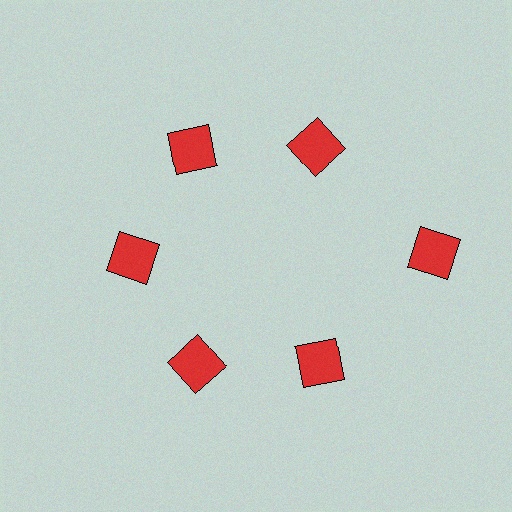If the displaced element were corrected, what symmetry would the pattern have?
It would have 6-fold rotational symmetry — the pattern would map onto itself every 60 degrees.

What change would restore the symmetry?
The symmetry would be restored by moving it inward, back onto the ring so that all 6 squares sit at equal angles and equal distance from the center.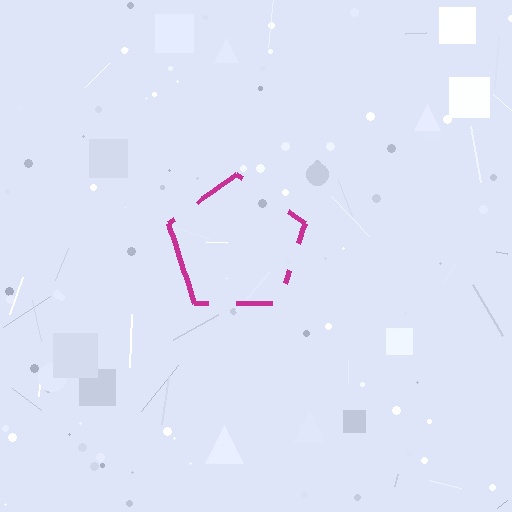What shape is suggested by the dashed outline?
The dashed outline suggests a pentagon.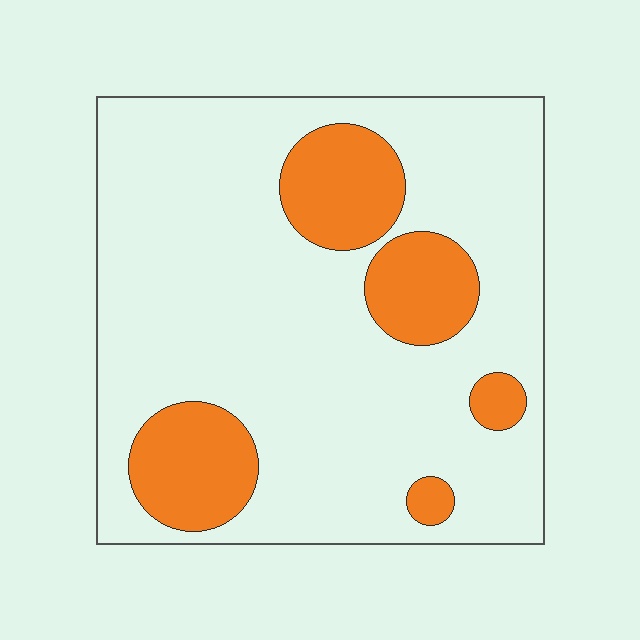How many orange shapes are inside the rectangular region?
5.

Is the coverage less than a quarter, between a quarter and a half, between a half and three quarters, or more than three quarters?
Less than a quarter.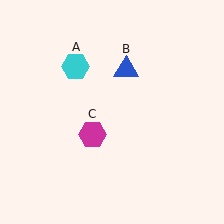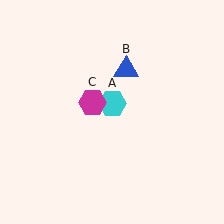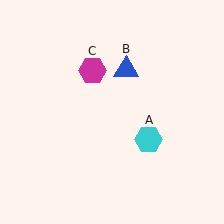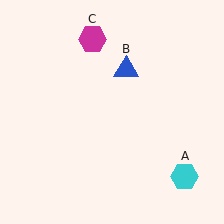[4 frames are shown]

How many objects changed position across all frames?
2 objects changed position: cyan hexagon (object A), magenta hexagon (object C).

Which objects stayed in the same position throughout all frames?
Blue triangle (object B) remained stationary.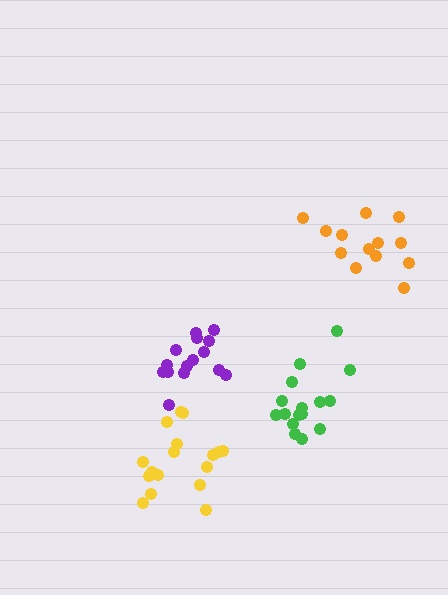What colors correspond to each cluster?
The clusters are colored: orange, purple, yellow, green.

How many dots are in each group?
Group 1: 13 dots, Group 2: 15 dots, Group 3: 17 dots, Group 4: 16 dots (61 total).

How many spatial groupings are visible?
There are 4 spatial groupings.